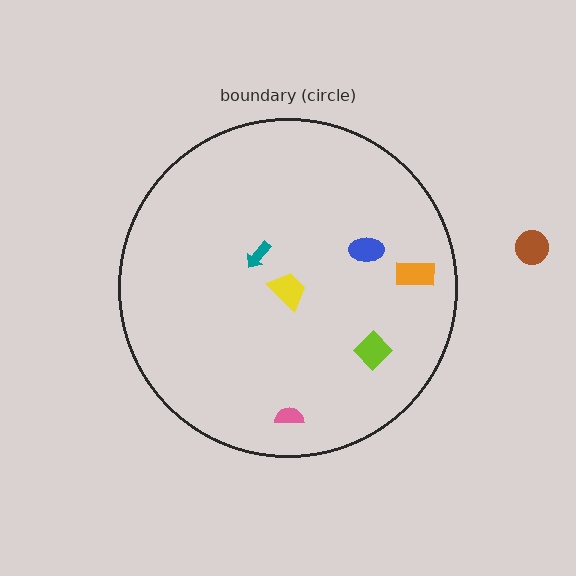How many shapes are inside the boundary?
6 inside, 1 outside.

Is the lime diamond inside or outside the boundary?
Inside.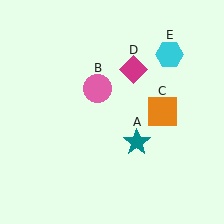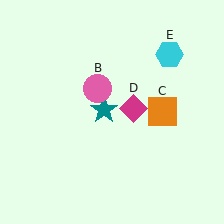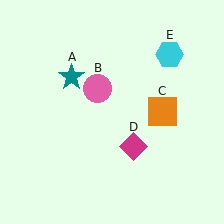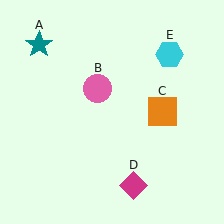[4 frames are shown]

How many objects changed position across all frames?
2 objects changed position: teal star (object A), magenta diamond (object D).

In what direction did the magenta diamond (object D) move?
The magenta diamond (object D) moved down.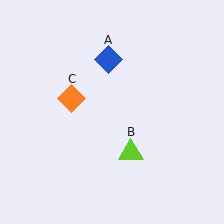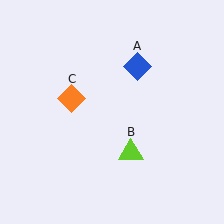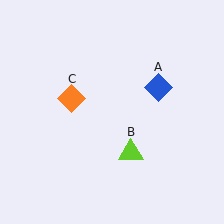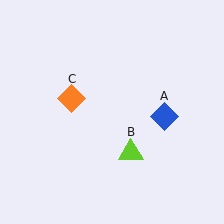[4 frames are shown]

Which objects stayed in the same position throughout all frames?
Lime triangle (object B) and orange diamond (object C) remained stationary.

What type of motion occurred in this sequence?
The blue diamond (object A) rotated clockwise around the center of the scene.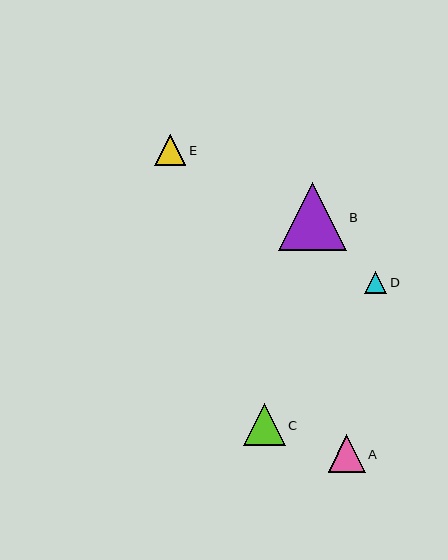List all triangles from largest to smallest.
From largest to smallest: B, C, A, E, D.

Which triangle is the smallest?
Triangle D is the smallest with a size of approximately 22 pixels.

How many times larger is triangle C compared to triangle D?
Triangle C is approximately 1.9 times the size of triangle D.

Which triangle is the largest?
Triangle B is the largest with a size of approximately 68 pixels.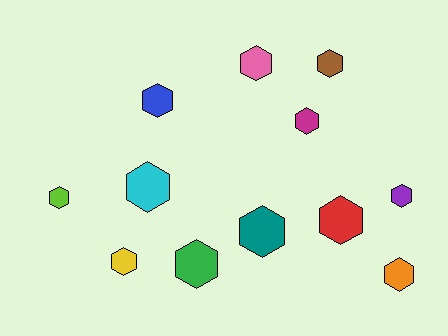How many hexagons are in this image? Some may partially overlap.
There are 12 hexagons.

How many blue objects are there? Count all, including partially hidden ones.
There is 1 blue object.